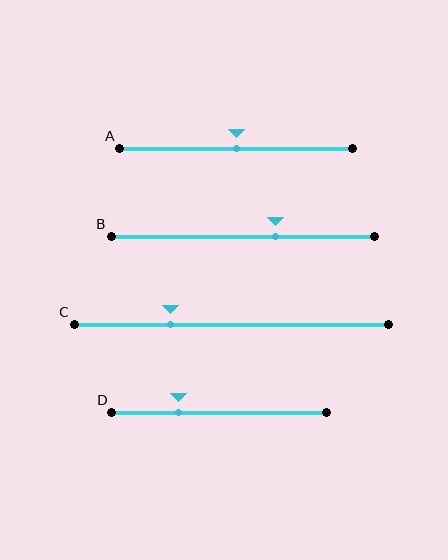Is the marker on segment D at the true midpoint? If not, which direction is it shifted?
No, the marker on segment D is shifted to the left by about 19% of the segment length.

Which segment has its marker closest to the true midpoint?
Segment A has its marker closest to the true midpoint.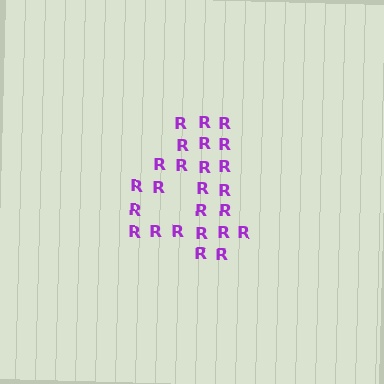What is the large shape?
The large shape is the digit 4.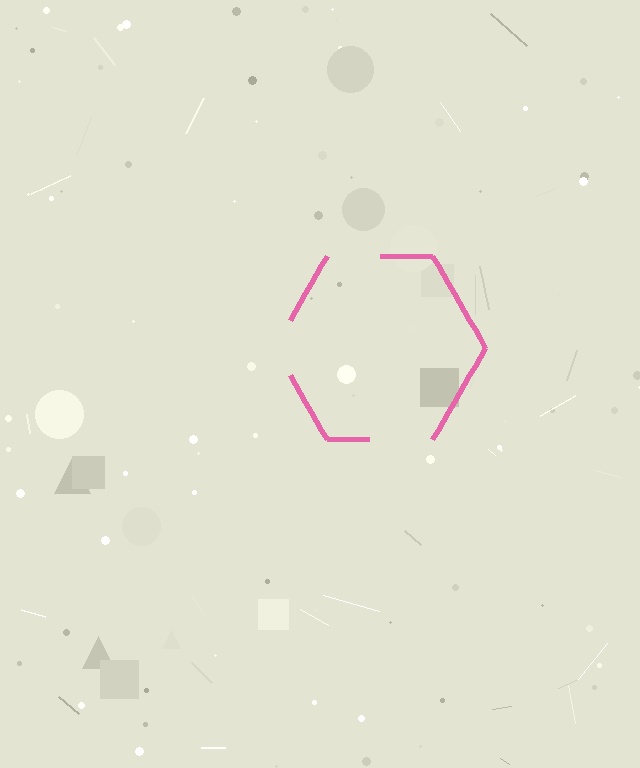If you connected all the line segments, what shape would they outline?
They would outline a hexagon.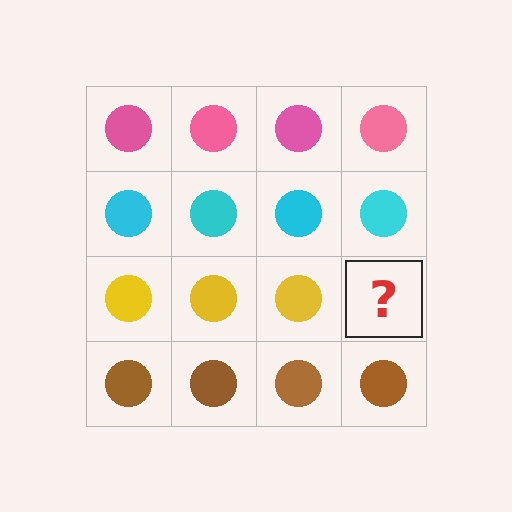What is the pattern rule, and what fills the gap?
The rule is that each row has a consistent color. The gap should be filled with a yellow circle.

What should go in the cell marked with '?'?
The missing cell should contain a yellow circle.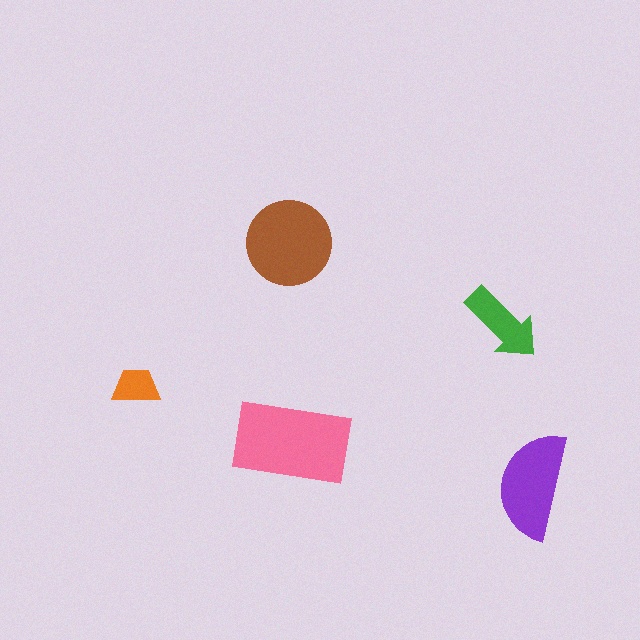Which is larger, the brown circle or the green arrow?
The brown circle.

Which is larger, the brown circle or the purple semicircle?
The brown circle.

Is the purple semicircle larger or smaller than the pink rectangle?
Smaller.